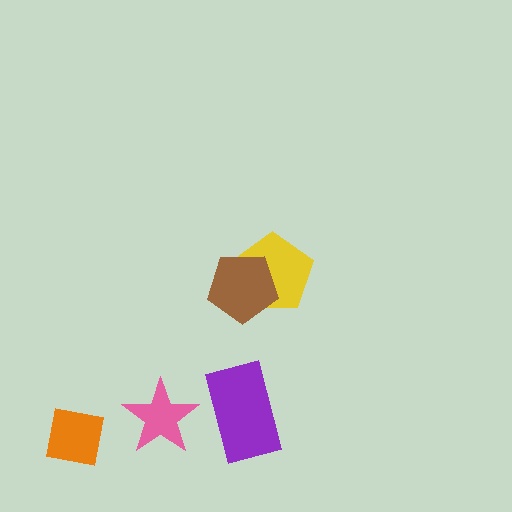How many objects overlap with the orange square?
0 objects overlap with the orange square.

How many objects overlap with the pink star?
0 objects overlap with the pink star.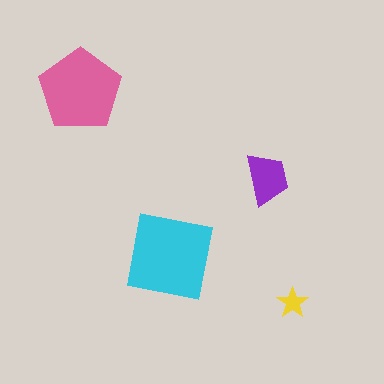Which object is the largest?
The cyan square.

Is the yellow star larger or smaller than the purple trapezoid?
Smaller.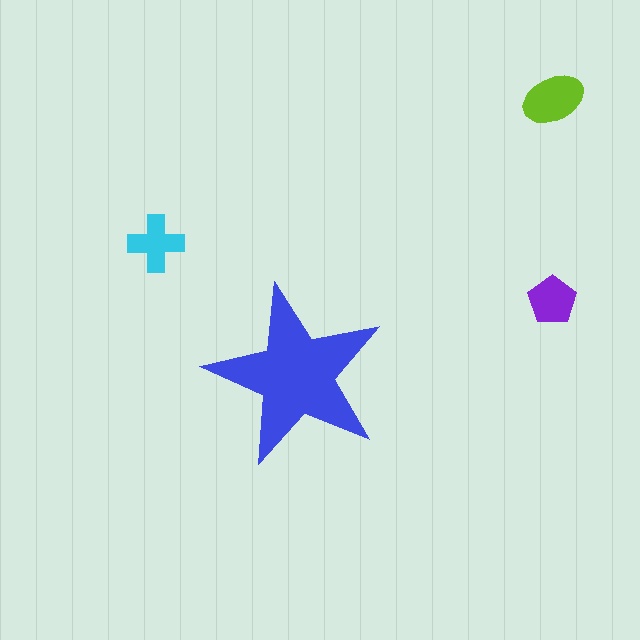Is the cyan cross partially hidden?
No, the cyan cross is fully visible.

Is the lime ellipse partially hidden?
No, the lime ellipse is fully visible.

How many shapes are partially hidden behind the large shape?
0 shapes are partially hidden.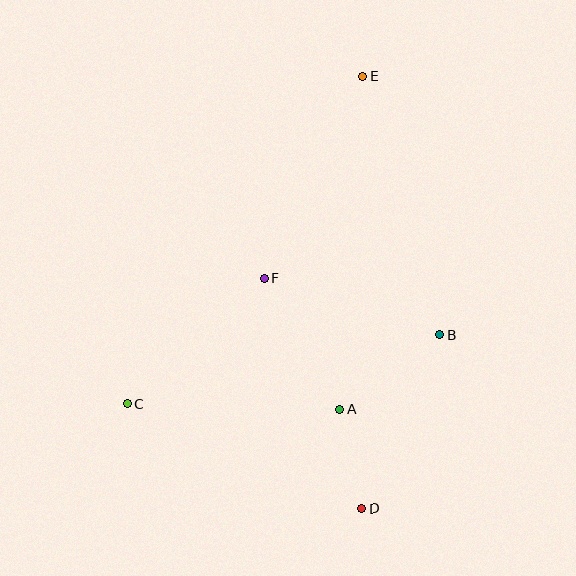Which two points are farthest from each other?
Points D and E are farthest from each other.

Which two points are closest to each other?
Points A and D are closest to each other.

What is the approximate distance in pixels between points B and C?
The distance between B and C is approximately 320 pixels.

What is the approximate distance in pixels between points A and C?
The distance between A and C is approximately 213 pixels.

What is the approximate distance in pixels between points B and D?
The distance between B and D is approximately 191 pixels.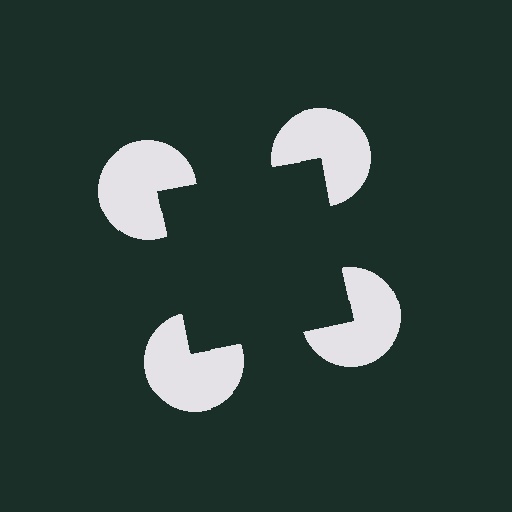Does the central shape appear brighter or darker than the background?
It typically appears slightly darker than the background, even though no actual brightness change is drawn.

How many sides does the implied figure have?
4 sides.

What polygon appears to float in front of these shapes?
An illusory square — its edges are inferred from the aligned wedge cuts in the pac-man discs, not physically drawn.